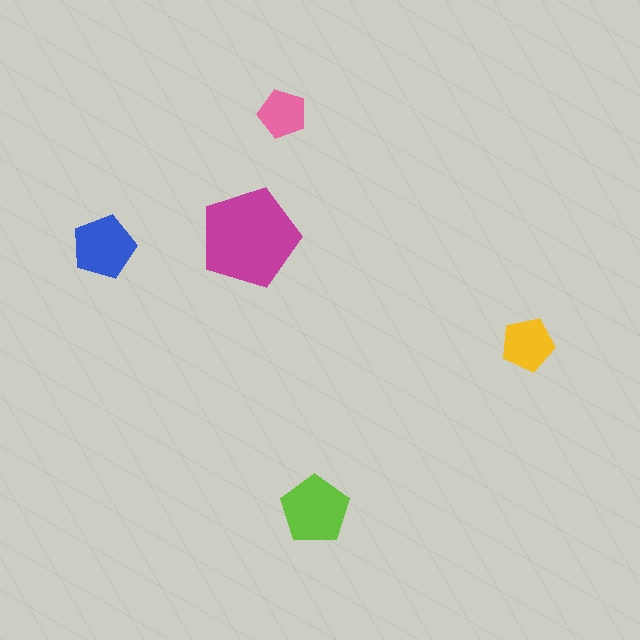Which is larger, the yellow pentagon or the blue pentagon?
The blue one.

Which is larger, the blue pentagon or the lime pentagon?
The lime one.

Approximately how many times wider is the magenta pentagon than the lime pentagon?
About 1.5 times wider.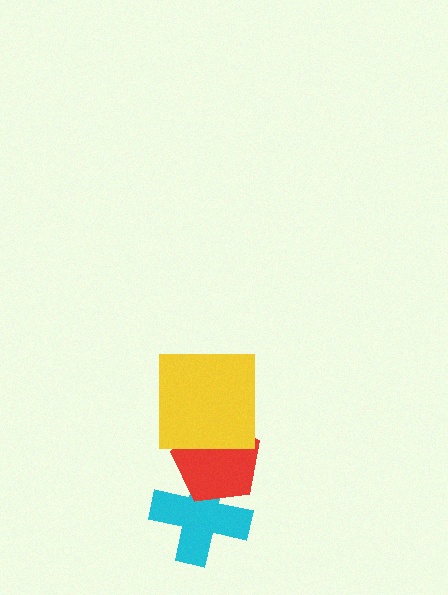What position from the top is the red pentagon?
The red pentagon is 2nd from the top.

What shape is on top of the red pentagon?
The yellow square is on top of the red pentagon.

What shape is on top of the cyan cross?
The red pentagon is on top of the cyan cross.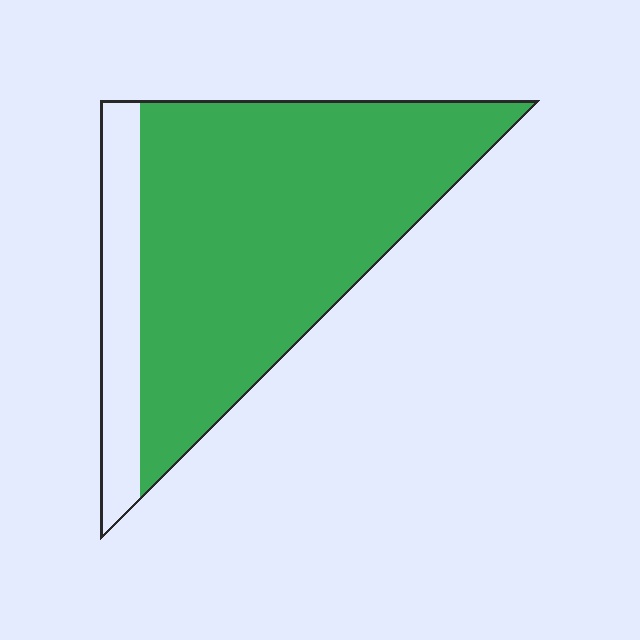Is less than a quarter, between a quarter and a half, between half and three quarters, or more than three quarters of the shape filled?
More than three quarters.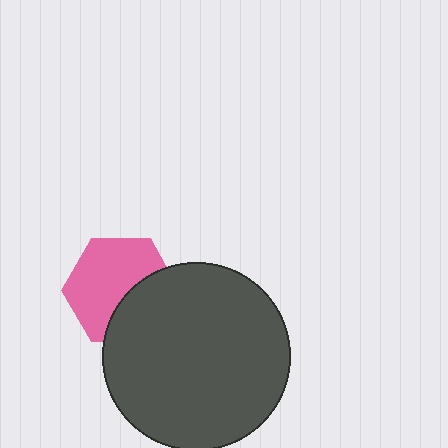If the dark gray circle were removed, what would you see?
You would see the complete pink hexagon.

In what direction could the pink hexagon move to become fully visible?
The pink hexagon could move toward the upper-left. That would shift it out from behind the dark gray circle entirely.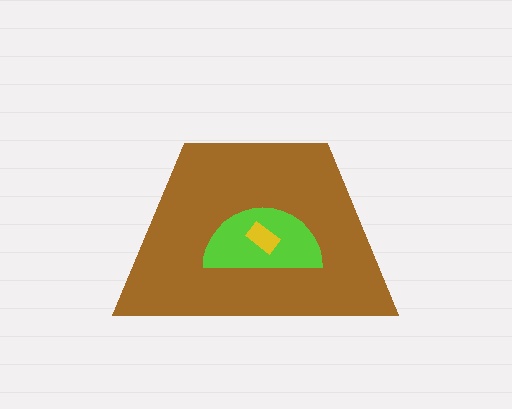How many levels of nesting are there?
3.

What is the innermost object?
The yellow rectangle.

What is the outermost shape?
The brown trapezoid.